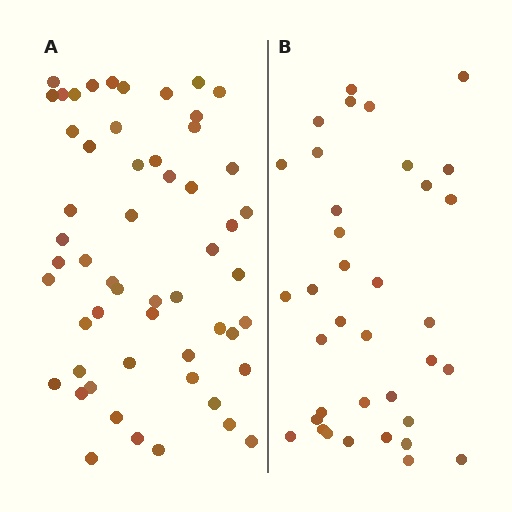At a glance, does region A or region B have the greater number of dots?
Region A (the left region) has more dots.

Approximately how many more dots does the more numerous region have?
Region A has approximately 20 more dots than region B.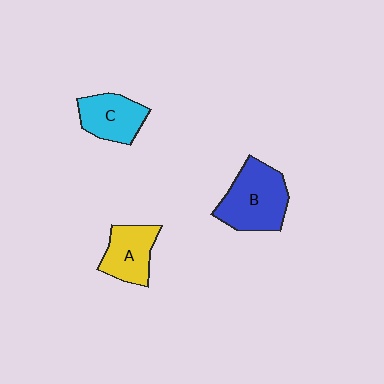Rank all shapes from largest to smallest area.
From largest to smallest: B (blue), C (cyan), A (yellow).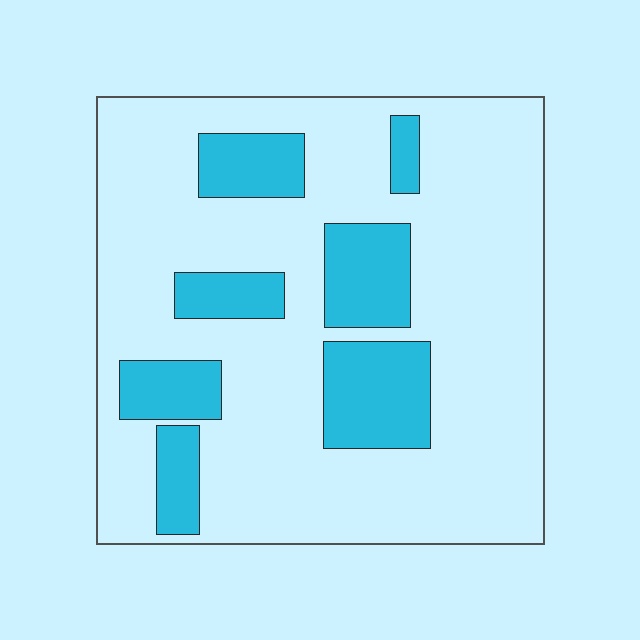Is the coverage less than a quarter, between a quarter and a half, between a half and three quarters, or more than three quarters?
Less than a quarter.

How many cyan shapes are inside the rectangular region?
7.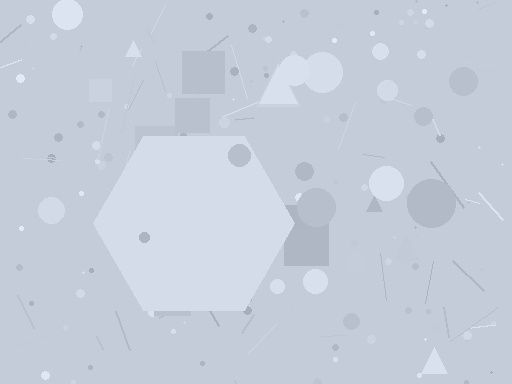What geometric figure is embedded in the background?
A hexagon is embedded in the background.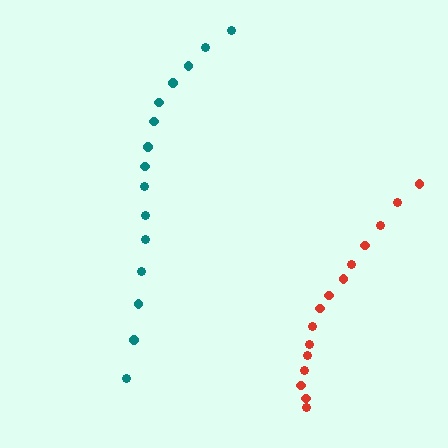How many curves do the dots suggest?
There are 2 distinct paths.